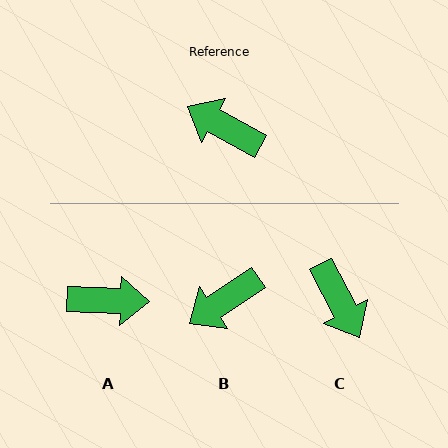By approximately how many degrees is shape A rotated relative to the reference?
Approximately 153 degrees clockwise.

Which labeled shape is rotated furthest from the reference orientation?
A, about 153 degrees away.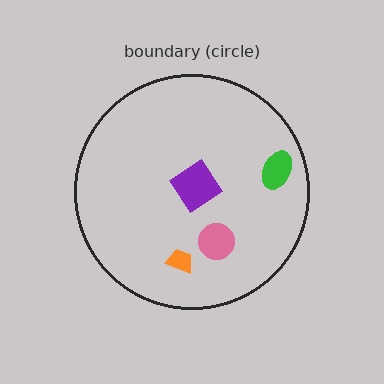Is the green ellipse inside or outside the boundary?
Inside.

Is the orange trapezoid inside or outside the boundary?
Inside.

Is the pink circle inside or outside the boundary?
Inside.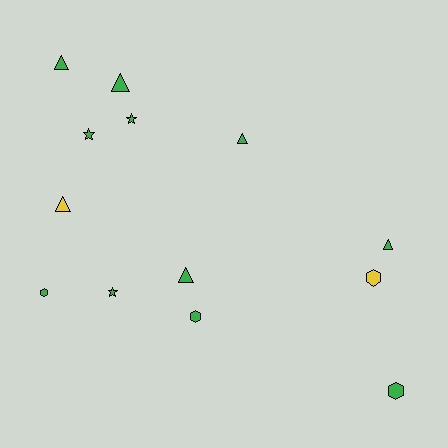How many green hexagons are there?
There are 3 green hexagons.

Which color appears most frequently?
Green, with 11 objects.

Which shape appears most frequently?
Triangle, with 6 objects.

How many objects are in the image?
There are 13 objects.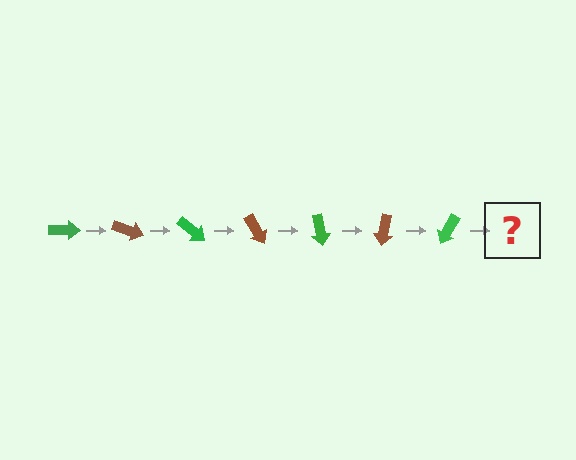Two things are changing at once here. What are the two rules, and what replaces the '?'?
The two rules are that it rotates 20 degrees each step and the color cycles through green and brown. The '?' should be a brown arrow, rotated 140 degrees from the start.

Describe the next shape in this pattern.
It should be a brown arrow, rotated 140 degrees from the start.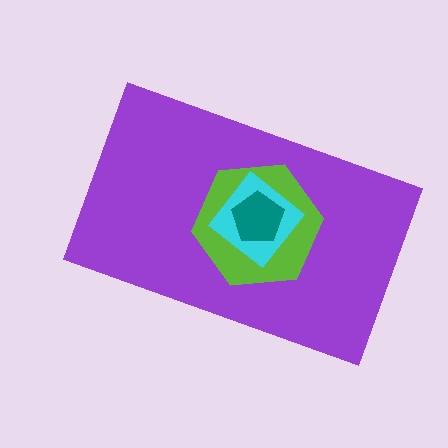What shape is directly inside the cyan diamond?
The teal pentagon.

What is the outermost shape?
The purple rectangle.